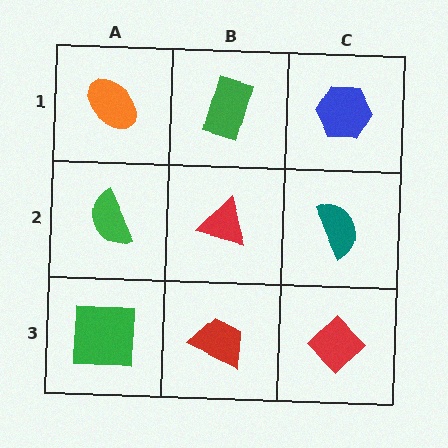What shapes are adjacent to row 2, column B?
A green rectangle (row 1, column B), a red trapezoid (row 3, column B), a green semicircle (row 2, column A), a teal semicircle (row 2, column C).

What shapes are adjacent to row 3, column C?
A teal semicircle (row 2, column C), a red trapezoid (row 3, column B).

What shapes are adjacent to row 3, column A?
A green semicircle (row 2, column A), a red trapezoid (row 3, column B).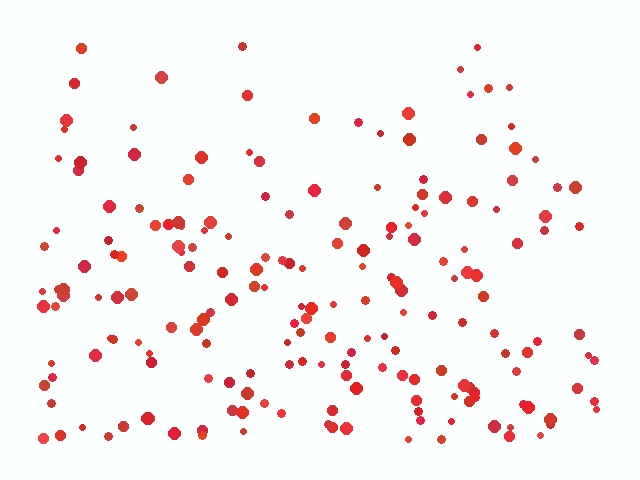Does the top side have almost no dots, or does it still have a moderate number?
Still a moderate number, just noticeably fewer than the bottom.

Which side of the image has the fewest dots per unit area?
The top.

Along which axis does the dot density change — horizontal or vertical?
Vertical.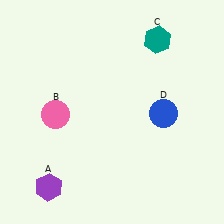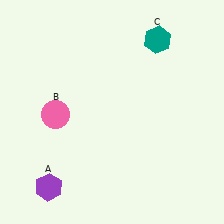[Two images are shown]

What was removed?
The blue circle (D) was removed in Image 2.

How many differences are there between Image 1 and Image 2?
There is 1 difference between the two images.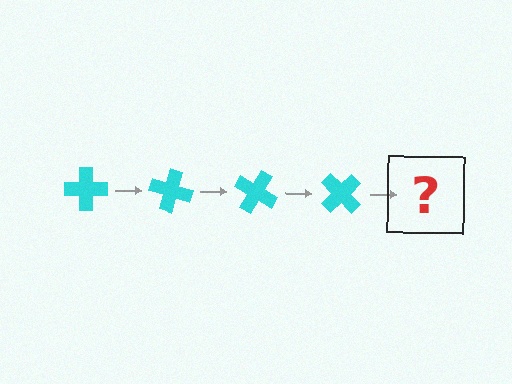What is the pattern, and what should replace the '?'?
The pattern is that the cross rotates 15 degrees each step. The '?' should be a cyan cross rotated 60 degrees.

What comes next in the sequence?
The next element should be a cyan cross rotated 60 degrees.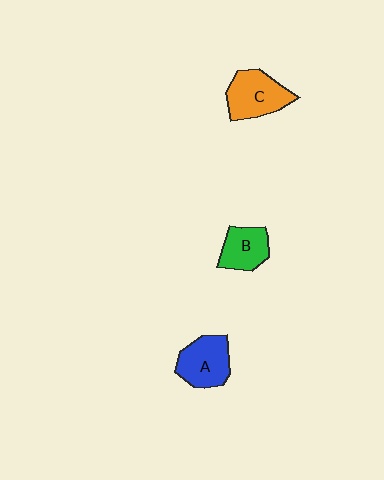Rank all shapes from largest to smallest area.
From largest to smallest: C (orange), A (blue), B (green).